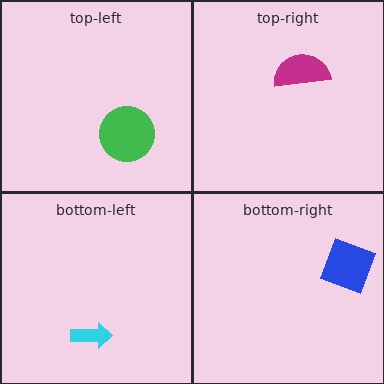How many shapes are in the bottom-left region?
1.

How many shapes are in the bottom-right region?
2.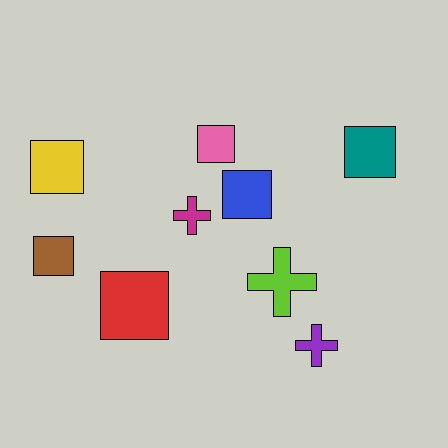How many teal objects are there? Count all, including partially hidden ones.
There is 1 teal object.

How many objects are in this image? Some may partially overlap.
There are 9 objects.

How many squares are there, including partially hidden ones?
There are 6 squares.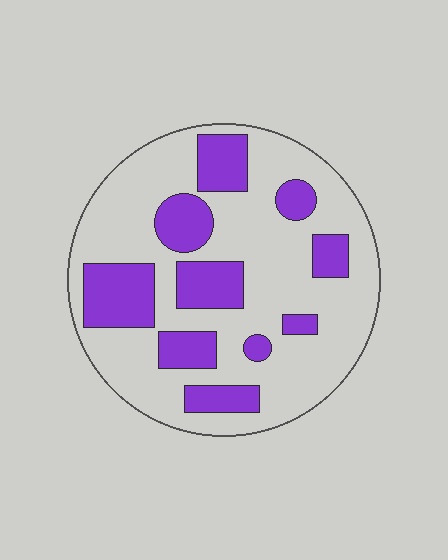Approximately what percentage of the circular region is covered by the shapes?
Approximately 30%.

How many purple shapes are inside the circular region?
10.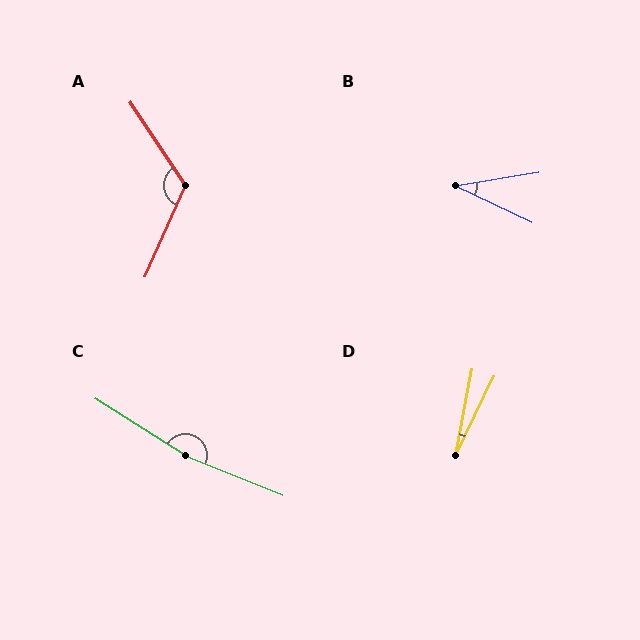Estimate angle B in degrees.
Approximately 35 degrees.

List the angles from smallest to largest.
D (15°), B (35°), A (122°), C (170°).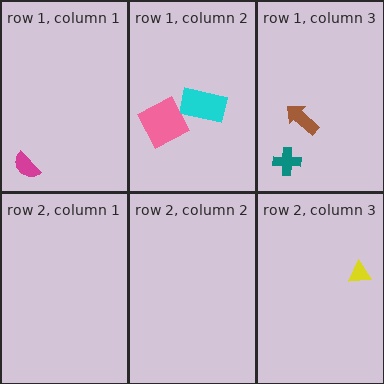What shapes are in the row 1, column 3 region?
The teal cross, the brown arrow.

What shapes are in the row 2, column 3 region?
The yellow triangle.